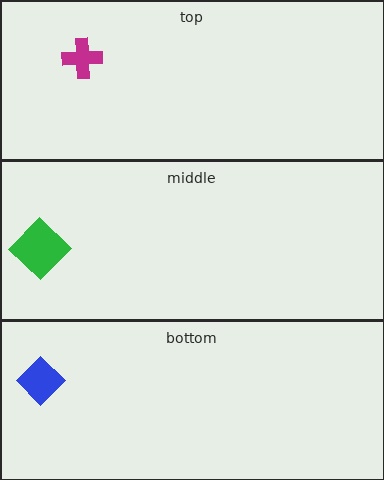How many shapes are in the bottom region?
1.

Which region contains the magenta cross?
The top region.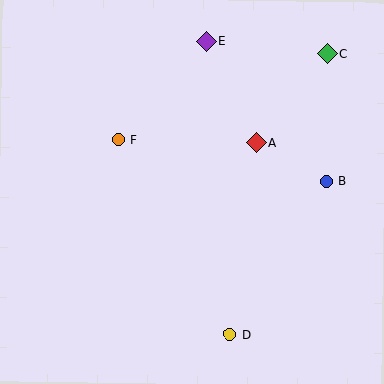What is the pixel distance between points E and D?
The distance between E and D is 294 pixels.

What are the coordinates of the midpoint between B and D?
The midpoint between B and D is at (278, 258).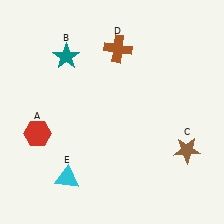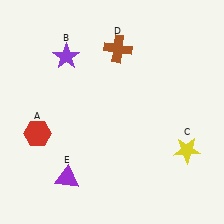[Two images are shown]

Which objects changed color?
B changed from teal to purple. C changed from brown to yellow. E changed from cyan to purple.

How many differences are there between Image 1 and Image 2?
There are 3 differences between the two images.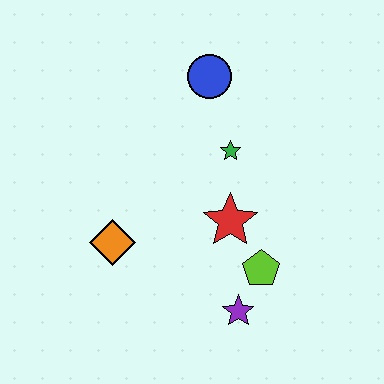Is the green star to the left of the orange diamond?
No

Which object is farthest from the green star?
The purple star is farthest from the green star.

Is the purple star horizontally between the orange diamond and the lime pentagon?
Yes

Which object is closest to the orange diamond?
The red star is closest to the orange diamond.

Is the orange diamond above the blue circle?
No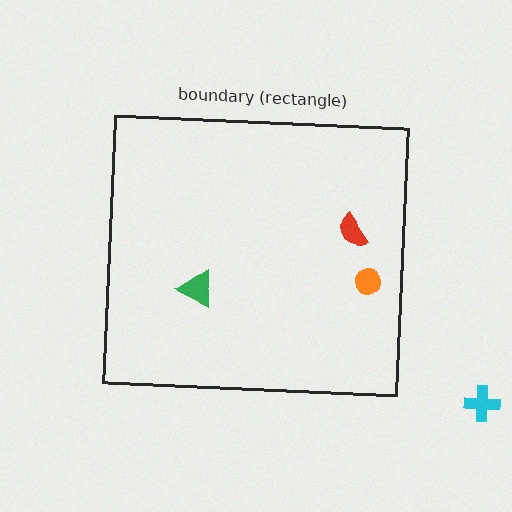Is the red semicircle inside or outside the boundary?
Inside.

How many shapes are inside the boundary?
3 inside, 1 outside.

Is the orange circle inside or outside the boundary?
Inside.